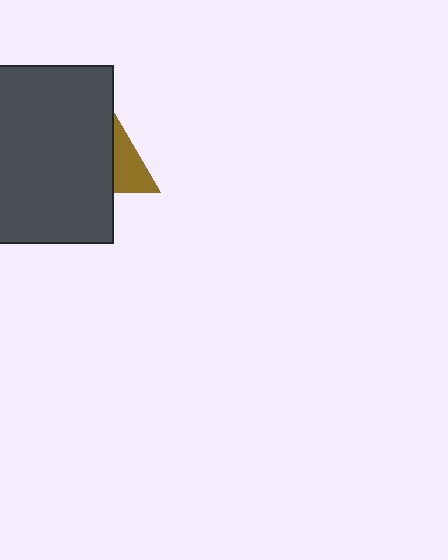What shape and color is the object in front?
The object in front is a dark gray rectangle.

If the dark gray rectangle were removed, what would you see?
You would see the complete brown triangle.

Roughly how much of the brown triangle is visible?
About half of it is visible (roughly 53%).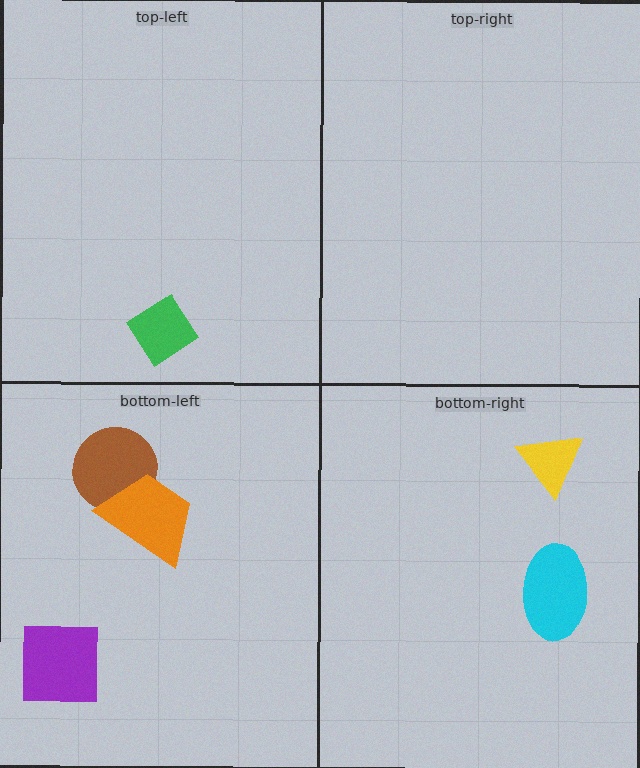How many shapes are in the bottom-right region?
2.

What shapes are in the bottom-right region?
The yellow triangle, the cyan ellipse.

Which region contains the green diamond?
The top-left region.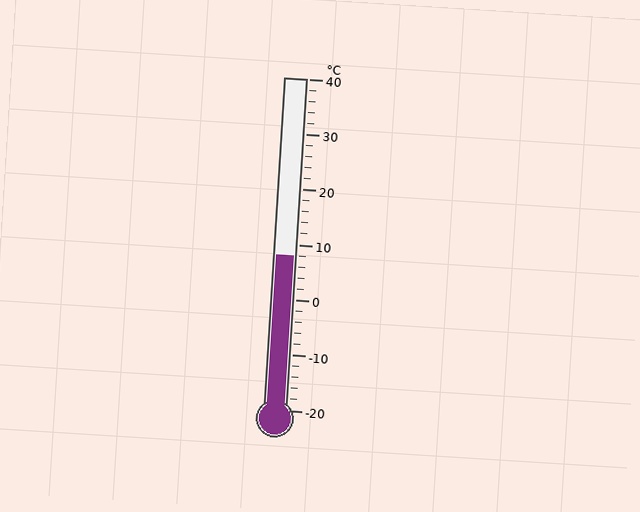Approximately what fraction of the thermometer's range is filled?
The thermometer is filled to approximately 45% of its range.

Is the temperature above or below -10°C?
The temperature is above -10°C.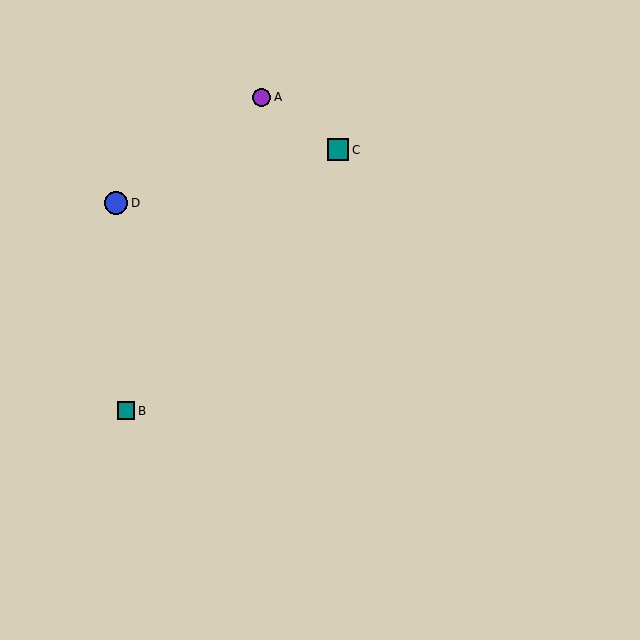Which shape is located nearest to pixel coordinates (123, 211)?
The blue circle (labeled D) at (116, 203) is nearest to that location.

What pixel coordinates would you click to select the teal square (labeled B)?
Click at (126, 411) to select the teal square B.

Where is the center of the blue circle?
The center of the blue circle is at (116, 203).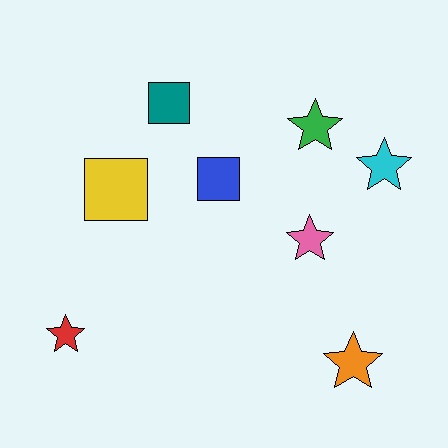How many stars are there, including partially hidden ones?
There are 5 stars.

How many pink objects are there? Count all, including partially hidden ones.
There is 1 pink object.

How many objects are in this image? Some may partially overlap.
There are 8 objects.